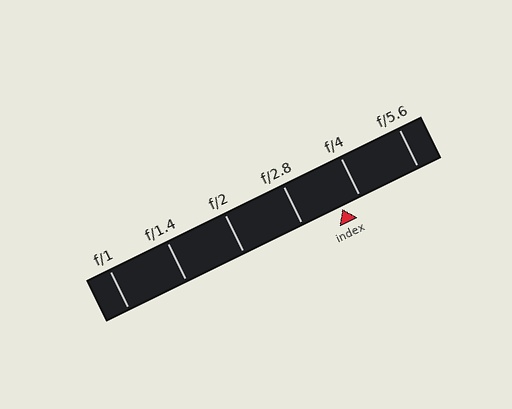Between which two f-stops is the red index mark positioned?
The index mark is between f/2.8 and f/4.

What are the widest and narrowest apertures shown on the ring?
The widest aperture shown is f/1 and the narrowest is f/5.6.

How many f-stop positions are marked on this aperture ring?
There are 6 f-stop positions marked.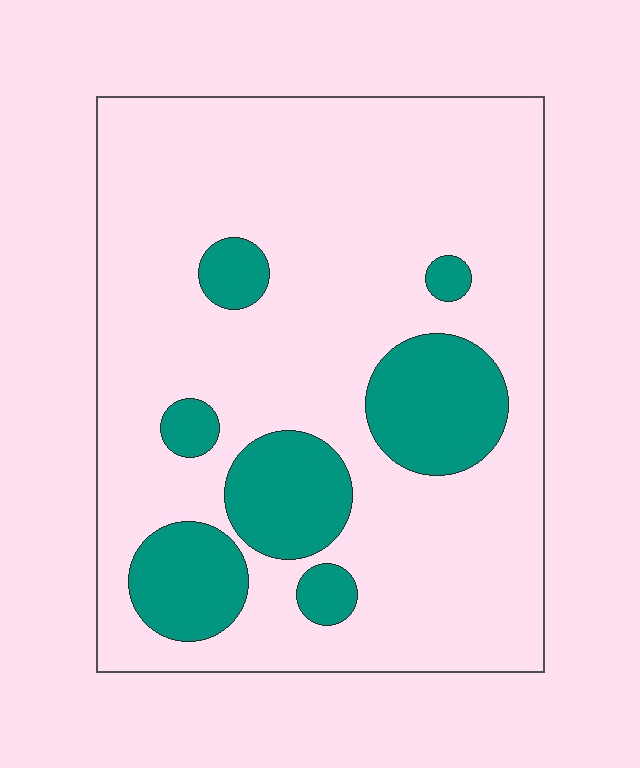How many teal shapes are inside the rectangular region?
7.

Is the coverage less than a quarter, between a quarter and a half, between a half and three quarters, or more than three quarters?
Less than a quarter.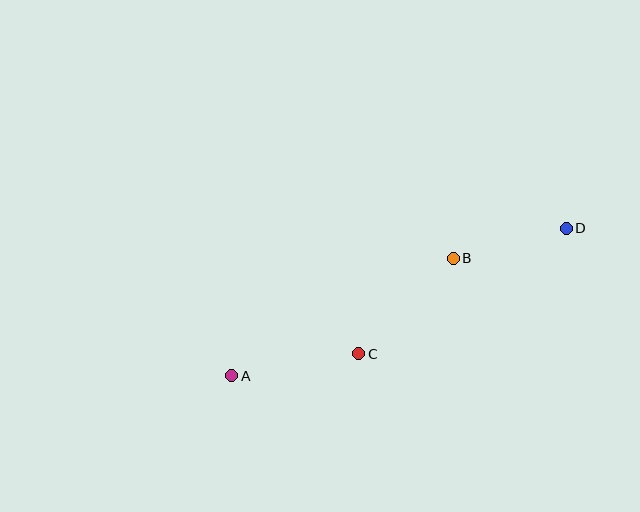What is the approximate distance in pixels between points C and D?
The distance between C and D is approximately 242 pixels.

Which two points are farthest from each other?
Points A and D are farthest from each other.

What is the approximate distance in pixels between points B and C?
The distance between B and C is approximately 134 pixels.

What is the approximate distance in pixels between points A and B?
The distance between A and B is approximately 251 pixels.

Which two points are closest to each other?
Points B and D are closest to each other.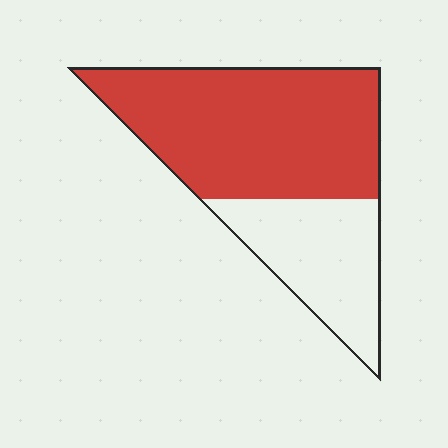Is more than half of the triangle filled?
Yes.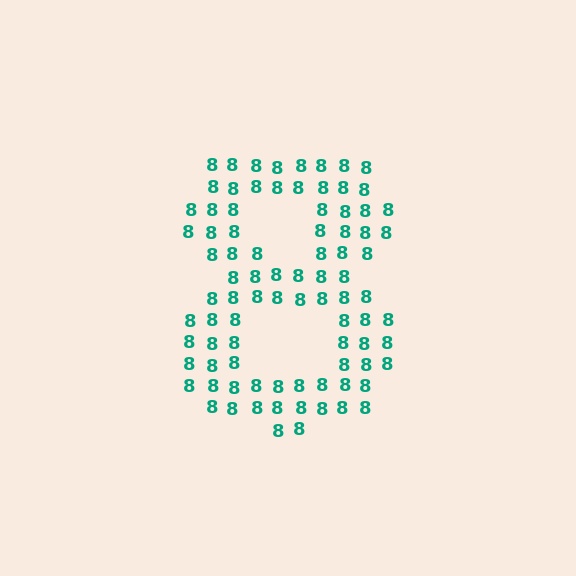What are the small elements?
The small elements are digit 8's.